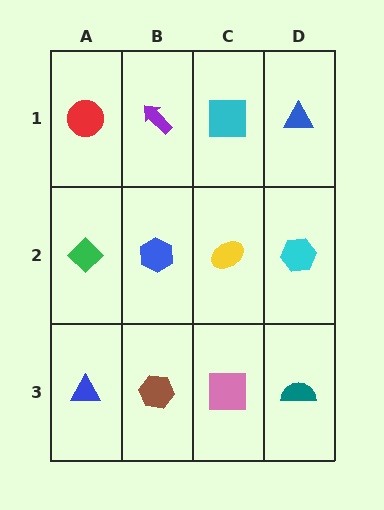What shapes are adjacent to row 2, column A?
A red circle (row 1, column A), a blue triangle (row 3, column A), a blue hexagon (row 2, column B).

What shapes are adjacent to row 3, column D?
A cyan hexagon (row 2, column D), a pink square (row 3, column C).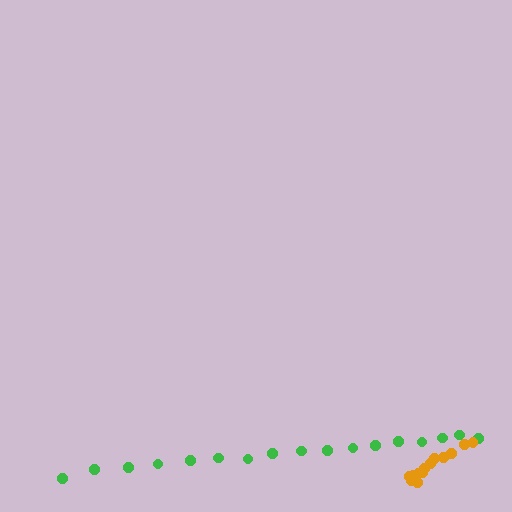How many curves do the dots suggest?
There are 2 distinct paths.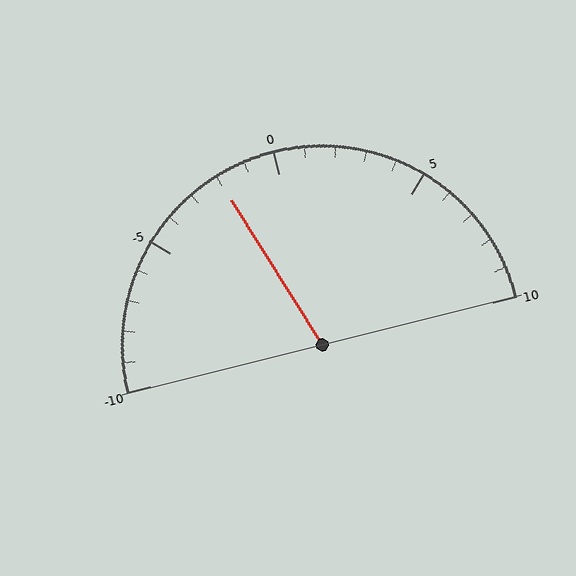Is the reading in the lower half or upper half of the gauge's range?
The reading is in the lower half of the range (-10 to 10).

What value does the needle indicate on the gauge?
The needle indicates approximately -2.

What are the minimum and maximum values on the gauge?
The gauge ranges from -10 to 10.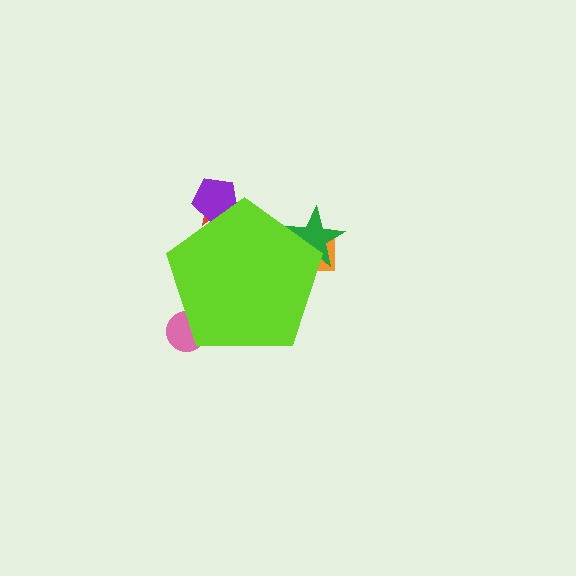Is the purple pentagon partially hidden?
Yes, the purple pentagon is partially hidden behind the lime pentagon.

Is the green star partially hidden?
Yes, the green star is partially hidden behind the lime pentagon.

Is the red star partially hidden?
Yes, the red star is partially hidden behind the lime pentagon.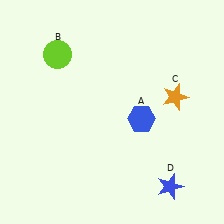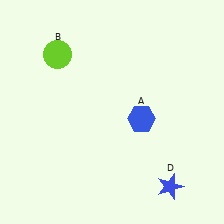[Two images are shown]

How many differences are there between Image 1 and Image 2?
There is 1 difference between the two images.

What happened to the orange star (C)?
The orange star (C) was removed in Image 2. It was in the top-right area of Image 1.